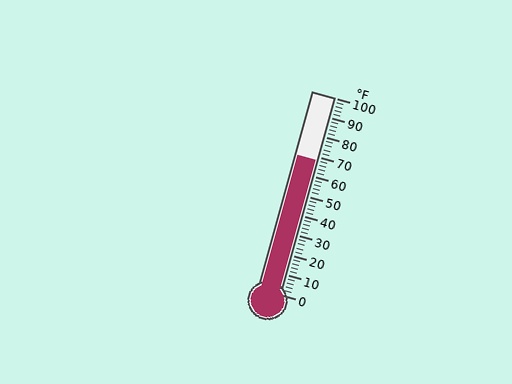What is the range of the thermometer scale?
The thermometer scale ranges from 0°F to 100°F.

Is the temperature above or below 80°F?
The temperature is below 80°F.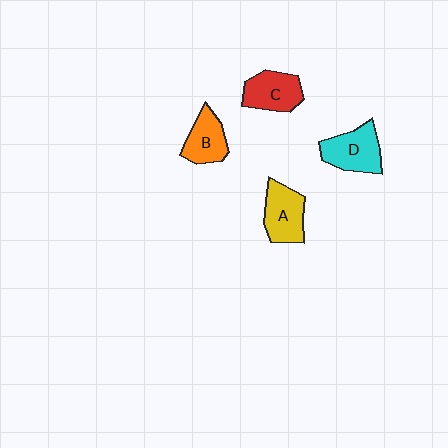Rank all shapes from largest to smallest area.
From largest to smallest: D (cyan), A (yellow), C (red), B (orange).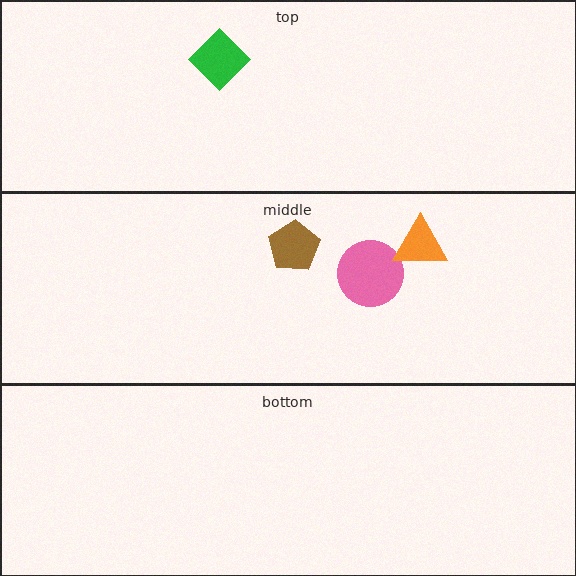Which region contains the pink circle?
The middle region.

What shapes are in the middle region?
The pink circle, the brown pentagon, the orange triangle.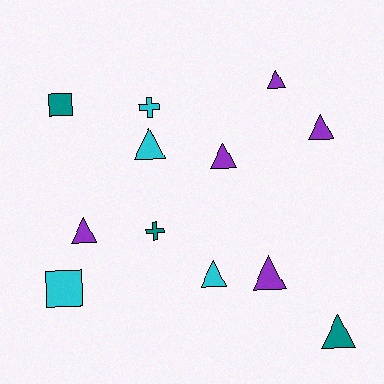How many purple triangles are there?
There are 5 purple triangles.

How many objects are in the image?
There are 12 objects.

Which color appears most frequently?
Purple, with 5 objects.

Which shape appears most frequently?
Triangle, with 8 objects.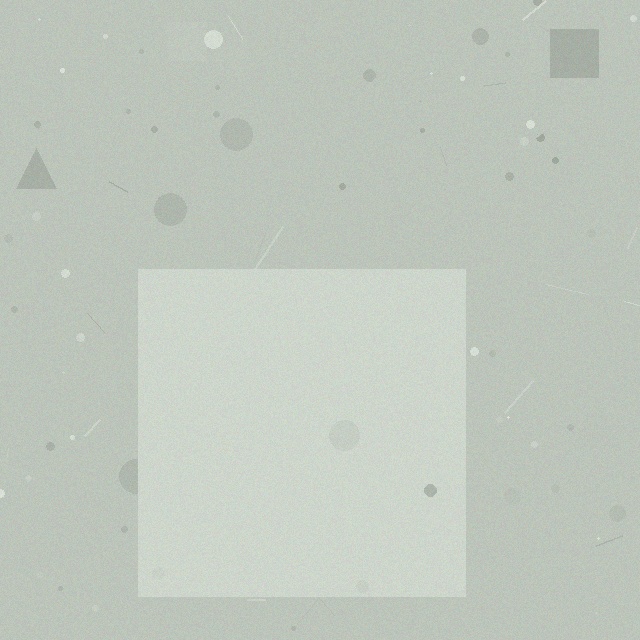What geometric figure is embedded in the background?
A square is embedded in the background.